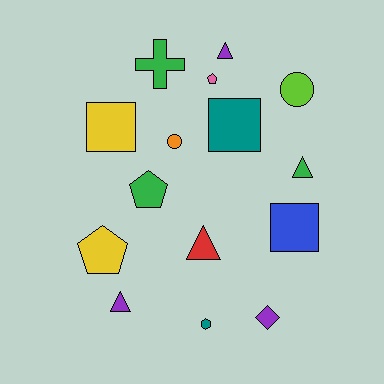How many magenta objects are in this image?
There are no magenta objects.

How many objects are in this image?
There are 15 objects.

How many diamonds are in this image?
There is 1 diamond.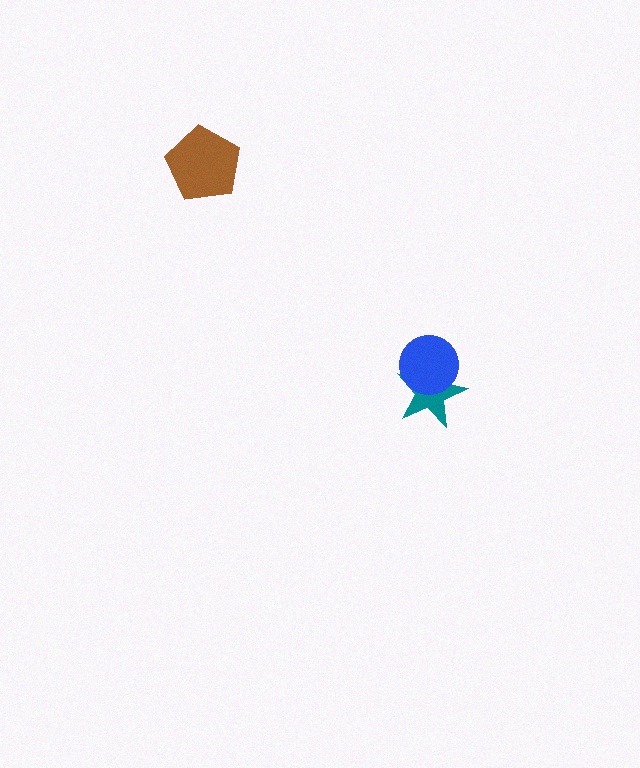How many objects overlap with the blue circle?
1 object overlaps with the blue circle.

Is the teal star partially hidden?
Yes, it is partially covered by another shape.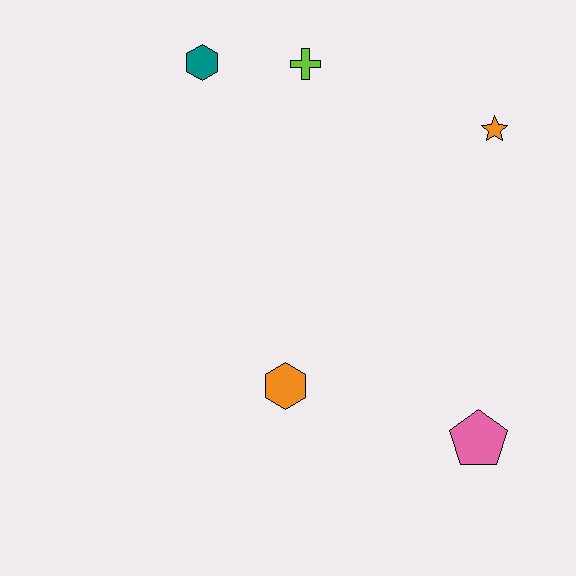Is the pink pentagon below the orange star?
Yes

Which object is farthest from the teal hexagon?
The pink pentagon is farthest from the teal hexagon.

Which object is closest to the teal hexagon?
The lime cross is closest to the teal hexagon.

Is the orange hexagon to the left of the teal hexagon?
No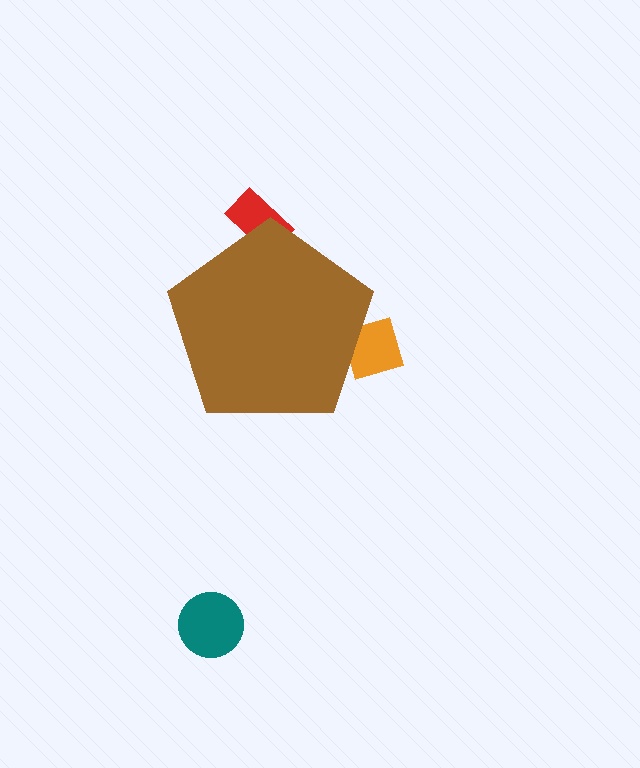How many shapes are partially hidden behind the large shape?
2 shapes are partially hidden.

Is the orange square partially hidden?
Yes, the orange square is partially hidden behind the brown pentagon.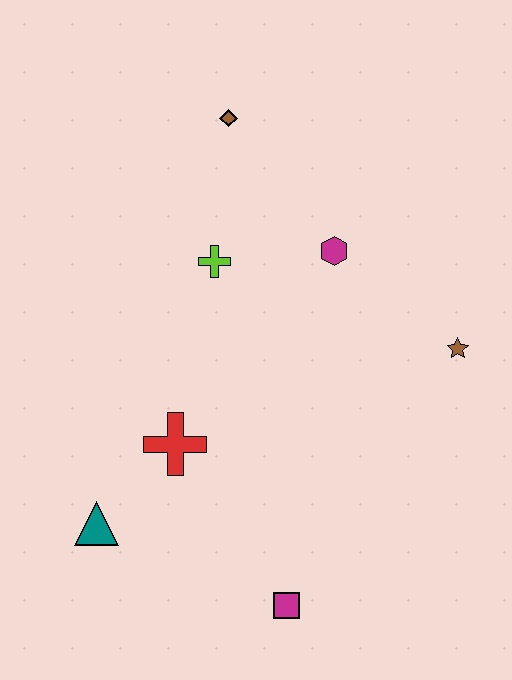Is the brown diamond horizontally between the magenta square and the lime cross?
Yes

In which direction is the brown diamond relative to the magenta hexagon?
The brown diamond is above the magenta hexagon.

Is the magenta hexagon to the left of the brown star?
Yes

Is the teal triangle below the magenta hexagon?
Yes